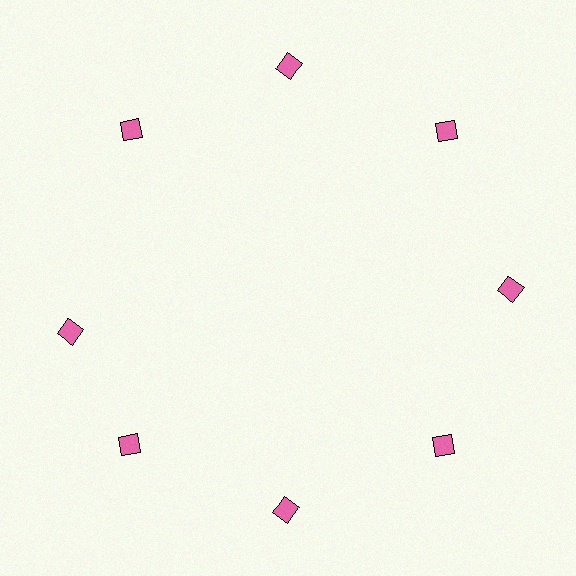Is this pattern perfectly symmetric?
No. The 8 pink diamonds are arranged in a ring, but one element near the 9 o'clock position is rotated out of alignment along the ring, breaking the 8-fold rotational symmetry.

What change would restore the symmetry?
The symmetry would be restored by rotating it back into even spacing with its neighbors so that all 8 diamonds sit at equal angles and equal distance from the center.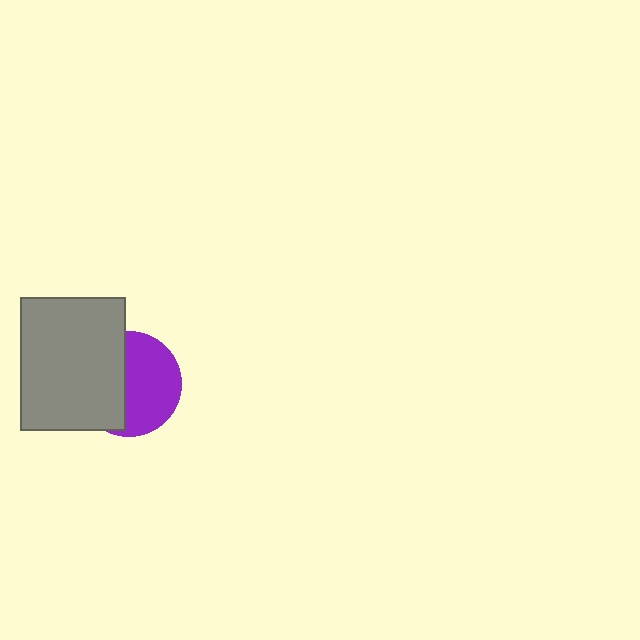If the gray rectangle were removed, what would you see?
You would see the complete purple circle.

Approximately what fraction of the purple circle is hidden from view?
Roughly 45% of the purple circle is hidden behind the gray rectangle.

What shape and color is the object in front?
The object in front is a gray rectangle.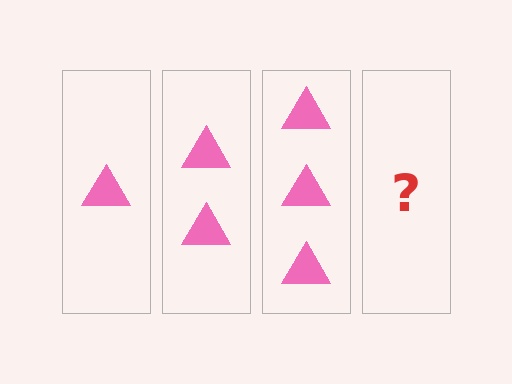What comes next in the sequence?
The next element should be 4 triangles.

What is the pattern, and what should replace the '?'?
The pattern is that each step adds one more triangle. The '?' should be 4 triangles.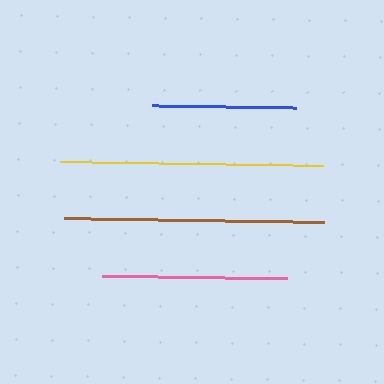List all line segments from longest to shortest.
From longest to shortest: yellow, brown, pink, blue.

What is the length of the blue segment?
The blue segment is approximately 143 pixels long.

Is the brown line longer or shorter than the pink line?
The brown line is longer than the pink line.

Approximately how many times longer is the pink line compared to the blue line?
The pink line is approximately 1.3 times the length of the blue line.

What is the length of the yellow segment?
The yellow segment is approximately 263 pixels long.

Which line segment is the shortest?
The blue line is the shortest at approximately 143 pixels.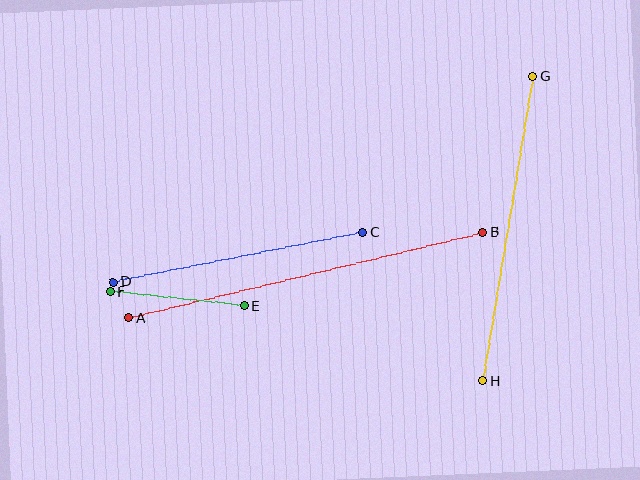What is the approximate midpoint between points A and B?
The midpoint is at approximately (306, 275) pixels.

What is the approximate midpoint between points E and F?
The midpoint is at approximately (177, 299) pixels.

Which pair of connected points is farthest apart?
Points A and B are farthest apart.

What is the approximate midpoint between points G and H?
The midpoint is at approximately (508, 229) pixels.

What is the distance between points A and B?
The distance is approximately 364 pixels.